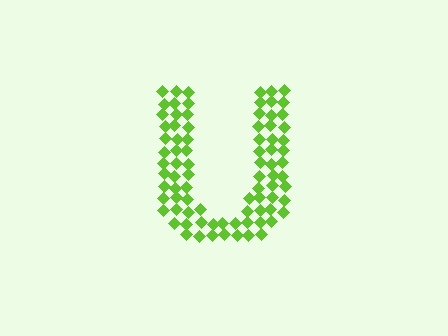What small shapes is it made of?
It is made of small diamonds.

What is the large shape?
The large shape is the letter U.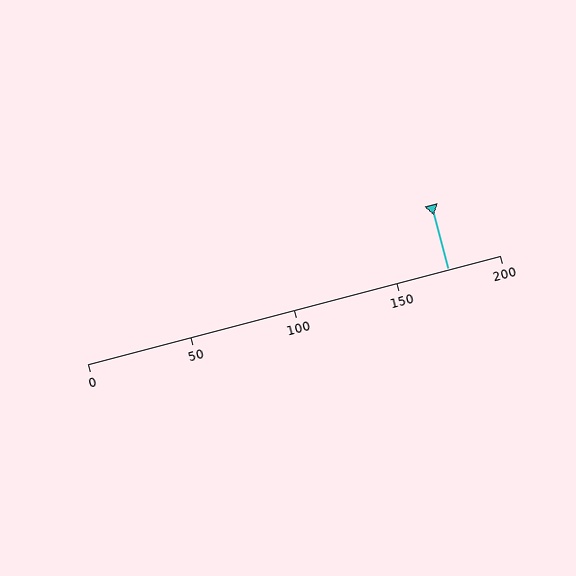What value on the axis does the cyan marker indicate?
The marker indicates approximately 175.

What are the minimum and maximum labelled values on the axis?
The axis runs from 0 to 200.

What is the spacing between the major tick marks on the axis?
The major ticks are spaced 50 apart.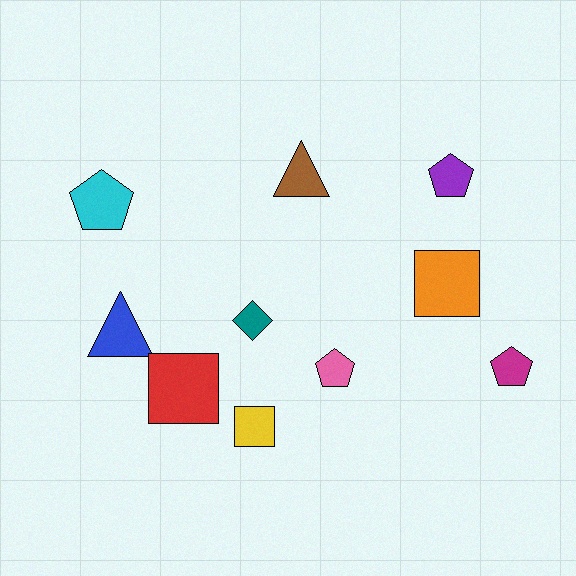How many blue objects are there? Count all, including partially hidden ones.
There is 1 blue object.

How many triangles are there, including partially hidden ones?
There are 2 triangles.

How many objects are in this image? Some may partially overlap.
There are 10 objects.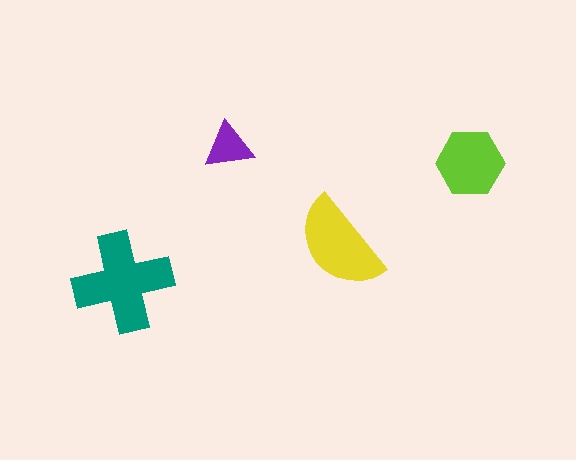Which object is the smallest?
The purple triangle.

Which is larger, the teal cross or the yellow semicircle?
The teal cross.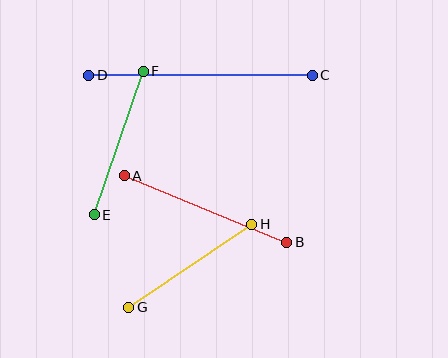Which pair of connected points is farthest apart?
Points C and D are farthest apart.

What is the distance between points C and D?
The distance is approximately 224 pixels.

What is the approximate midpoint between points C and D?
The midpoint is at approximately (200, 75) pixels.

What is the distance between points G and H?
The distance is approximately 148 pixels.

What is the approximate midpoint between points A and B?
The midpoint is at approximately (205, 209) pixels.